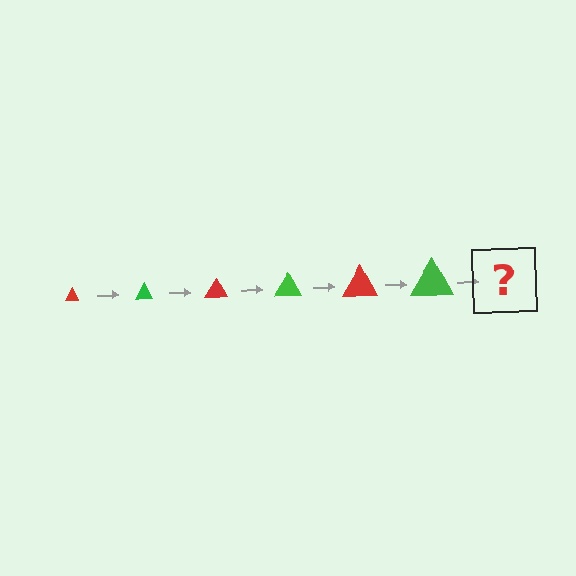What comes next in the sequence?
The next element should be a red triangle, larger than the previous one.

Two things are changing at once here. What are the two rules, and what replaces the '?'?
The two rules are that the triangle grows larger each step and the color cycles through red and green. The '?' should be a red triangle, larger than the previous one.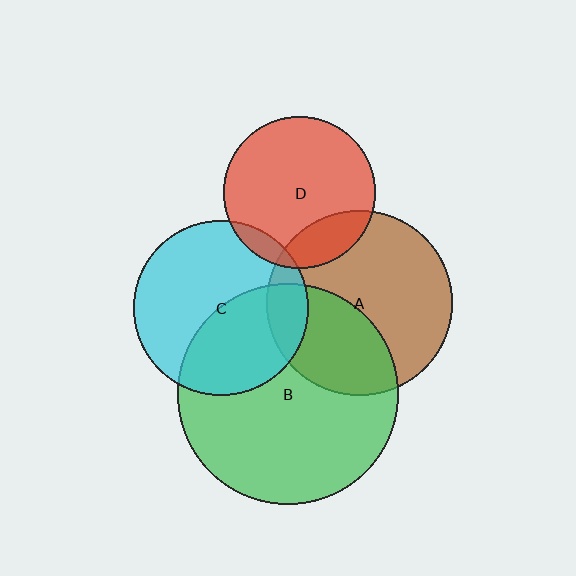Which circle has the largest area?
Circle B (green).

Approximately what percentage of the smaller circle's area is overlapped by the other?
Approximately 40%.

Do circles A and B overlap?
Yes.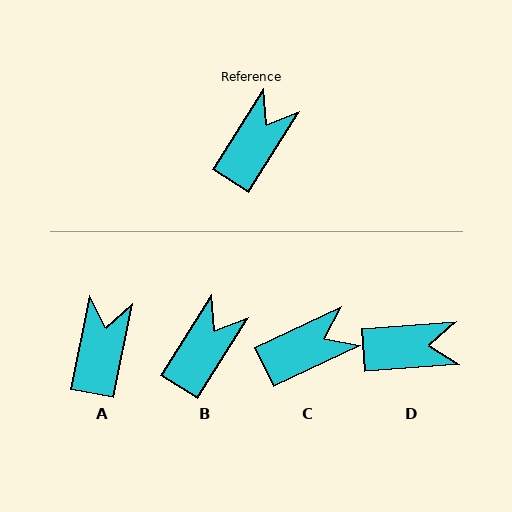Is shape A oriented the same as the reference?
No, it is off by about 21 degrees.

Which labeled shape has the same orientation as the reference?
B.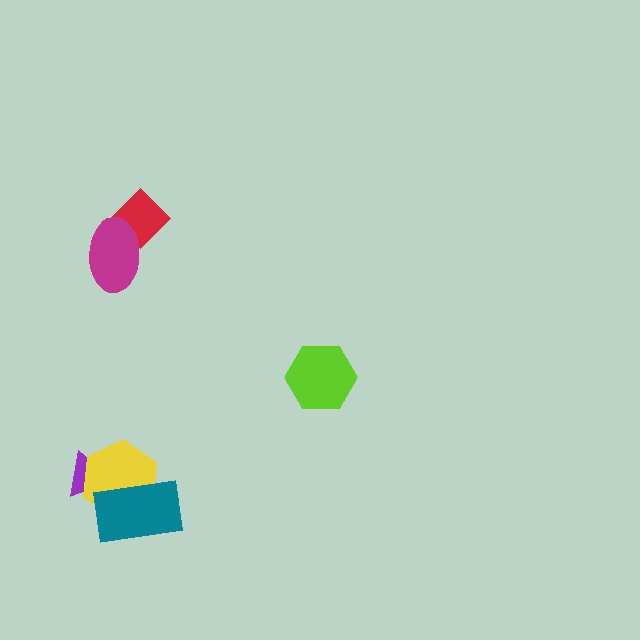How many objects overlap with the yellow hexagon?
2 objects overlap with the yellow hexagon.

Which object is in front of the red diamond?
The magenta ellipse is in front of the red diamond.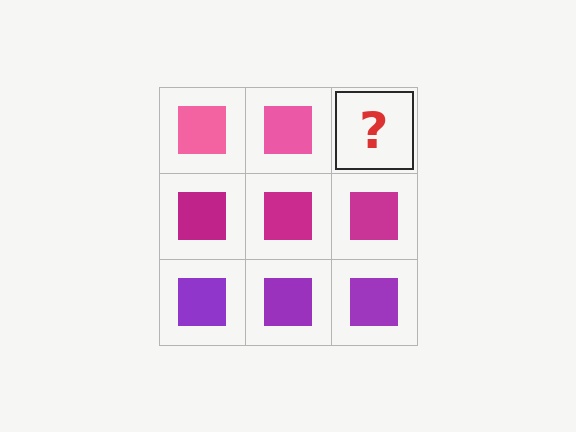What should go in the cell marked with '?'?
The missing cell should contain a pink square.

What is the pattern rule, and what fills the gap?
The rule is that each row has a consistent color. The gap should be filled with a pink square.